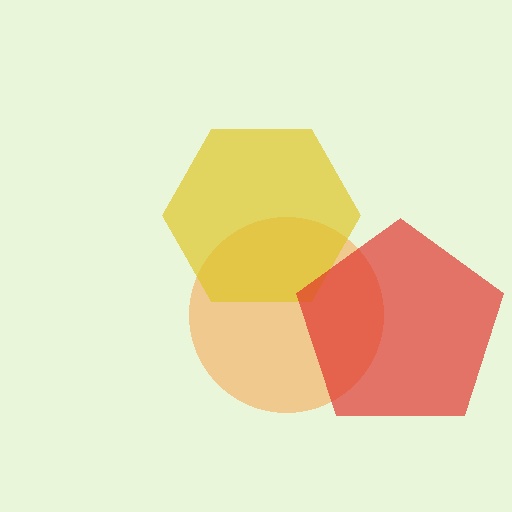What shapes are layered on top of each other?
The layered shapes are: an orange circle, a yellow hexagon, a red pentagon.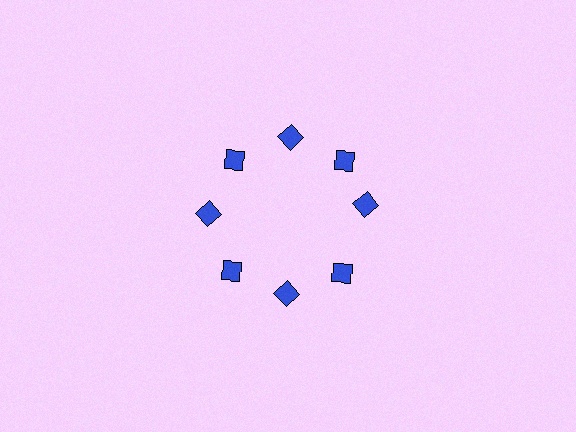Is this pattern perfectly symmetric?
No. The 8 blue squares are arranged in a ring, but one element near the 3 o'clock position is rotated out of alignment along the ring, breaking the 8-fold rotational symmetry.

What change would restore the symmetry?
The symmetry would be restored by rotating it back into even spacing with its neighbors so that all 8 squares sit at equal angles and equal distance from the center.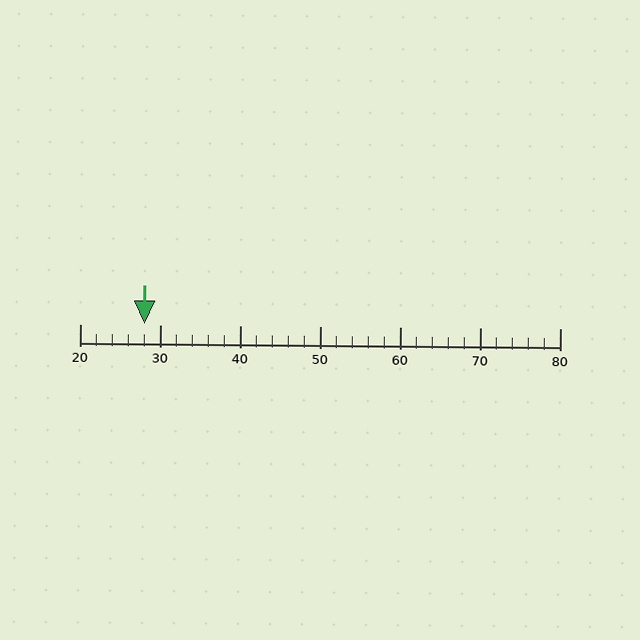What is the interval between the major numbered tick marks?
The major tick marks are spaced 10 units apart.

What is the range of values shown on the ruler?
The ruler shows values from 20 to 80.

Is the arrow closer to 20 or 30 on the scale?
The arrow is closer to 30.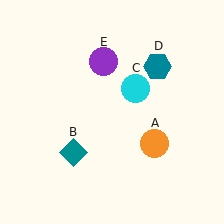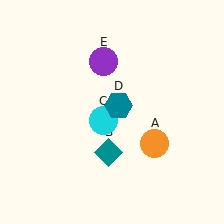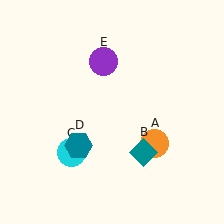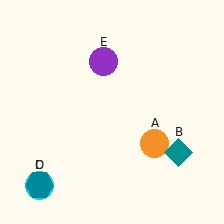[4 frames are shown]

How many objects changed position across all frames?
3 objects changed position: teal diamond (object B), cyan circle (object C), teal hexagon (object D).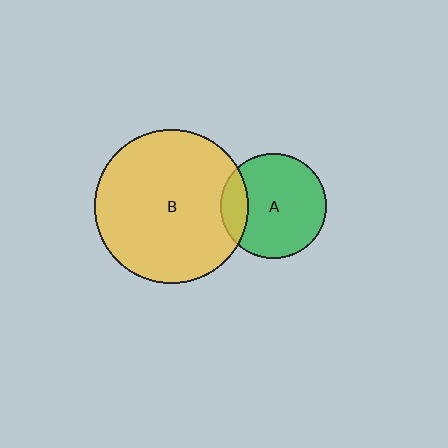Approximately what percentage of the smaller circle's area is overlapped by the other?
Approximately 15%.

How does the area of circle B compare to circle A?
Approximately 2.1 times.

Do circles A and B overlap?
Yes.